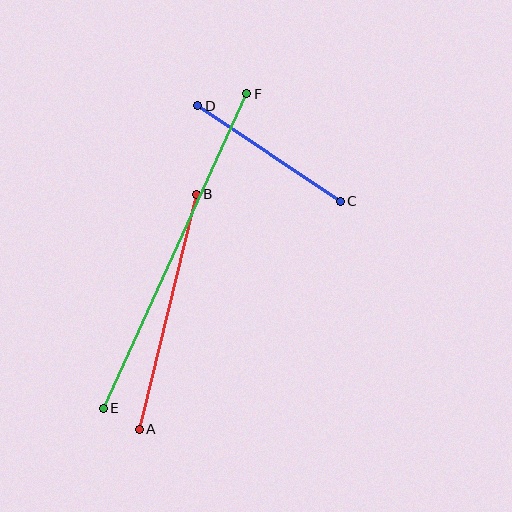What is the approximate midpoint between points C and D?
The midpoint is at approximately (269, 154) pixels.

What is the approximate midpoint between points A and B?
The midpoint is at approximately (168, 312) pixels.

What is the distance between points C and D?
The distance is approximately 171 pixels.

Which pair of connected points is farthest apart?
Points E and F are farthest apart.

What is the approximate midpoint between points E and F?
The midpoint is at approximately (175, 251) pixels.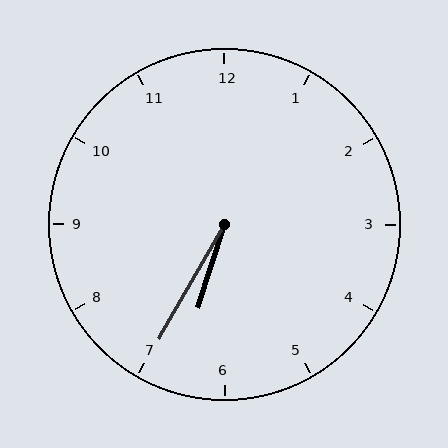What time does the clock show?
6:35.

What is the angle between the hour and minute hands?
Approximately 12 degrees.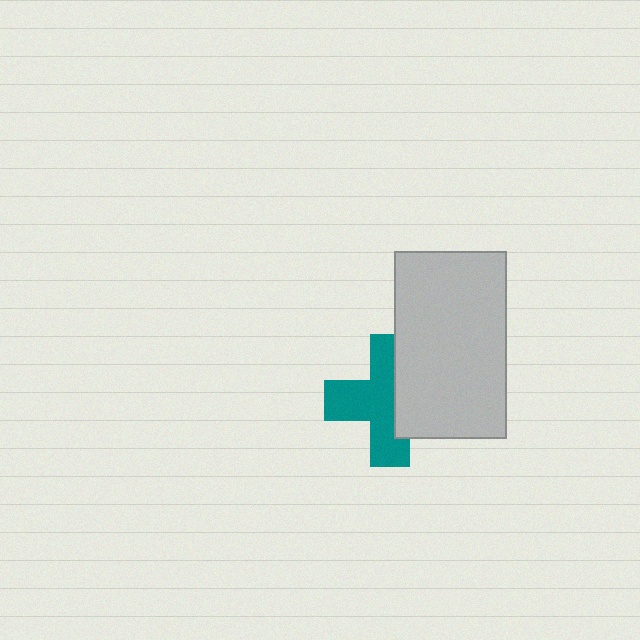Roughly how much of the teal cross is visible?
About half of it is visible (roughly 61%).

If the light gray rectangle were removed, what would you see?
You would see the complete teal cross.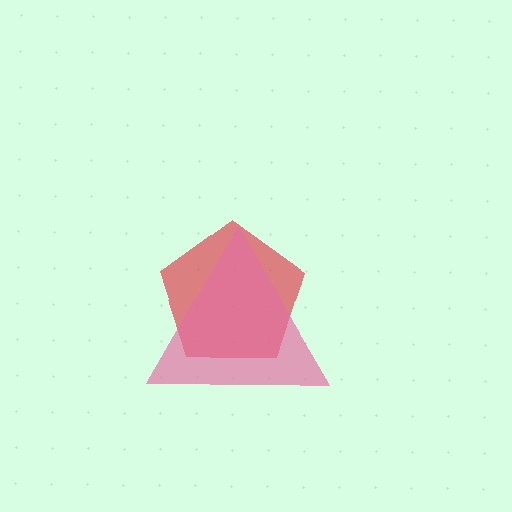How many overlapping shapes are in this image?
There are 2 overlapping shapes in the image.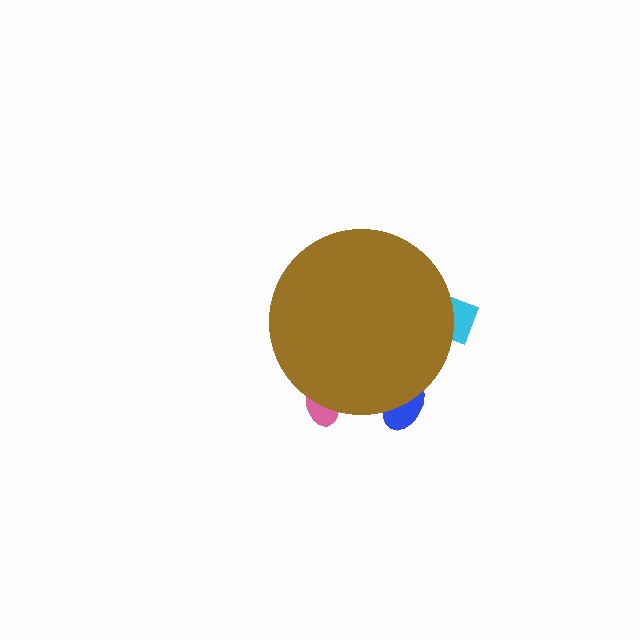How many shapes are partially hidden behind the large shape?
3 shapes are partially hidden.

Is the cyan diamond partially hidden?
Yes, the cyan diamond is partially hidden behind the brown circle.